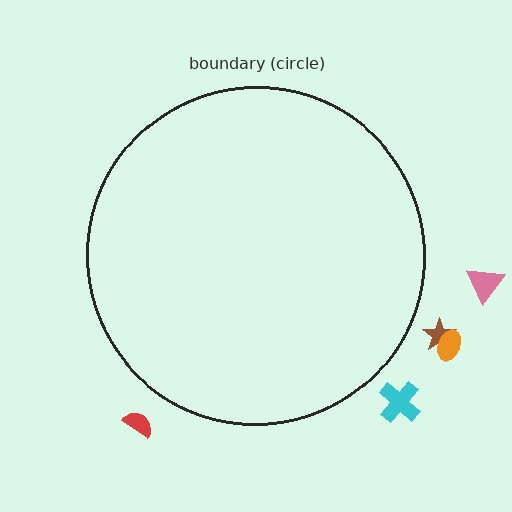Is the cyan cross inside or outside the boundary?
Outside.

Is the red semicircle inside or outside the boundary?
Outside.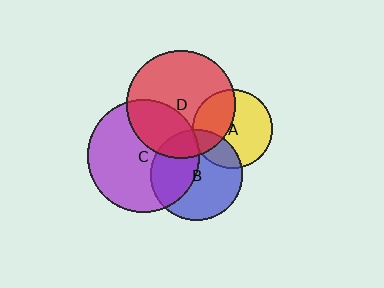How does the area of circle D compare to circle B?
Approximately 1.4 times.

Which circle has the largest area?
Circle C (purple).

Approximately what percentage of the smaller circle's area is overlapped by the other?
Approximately 5%.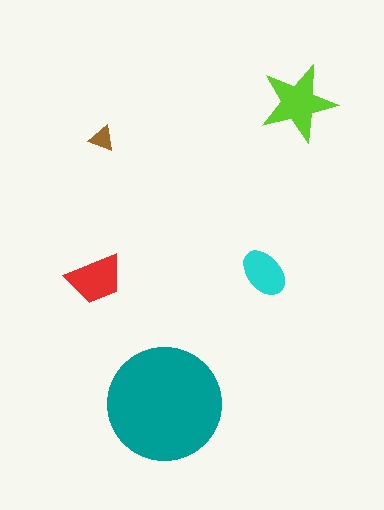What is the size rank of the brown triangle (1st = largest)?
5th.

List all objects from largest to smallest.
The teal circle, the lime star, the red trapezoid, the cyan ellipse, the brown triangle.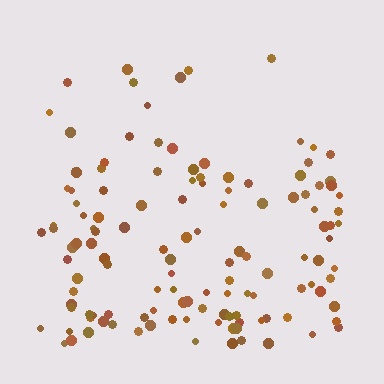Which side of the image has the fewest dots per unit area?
The top.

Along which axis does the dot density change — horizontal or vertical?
Vertical.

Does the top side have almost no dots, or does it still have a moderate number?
Still a moderate number, just noticeably fewer than the bottom.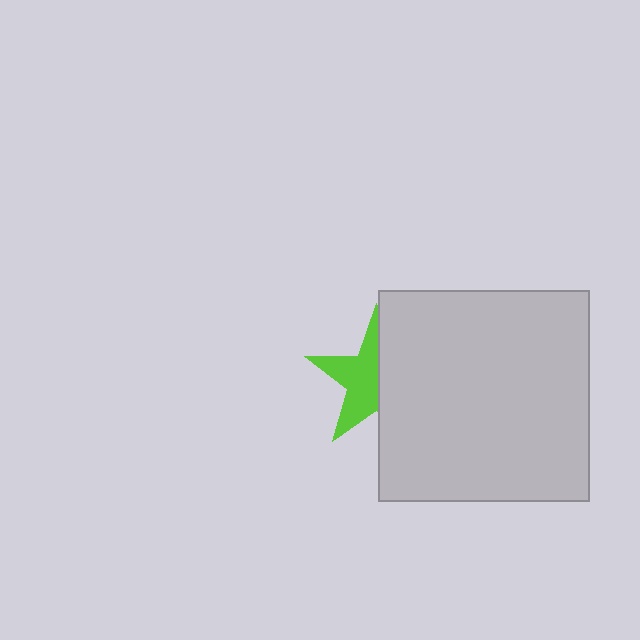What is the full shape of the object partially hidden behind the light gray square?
The partially hidden object is a lime star.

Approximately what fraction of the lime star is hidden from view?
Roughly 49% of the lime star is hidden behind the light gray square.